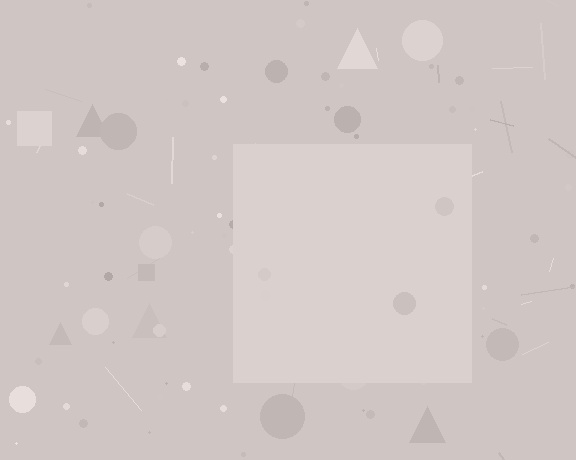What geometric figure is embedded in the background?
A square is embedded in the background.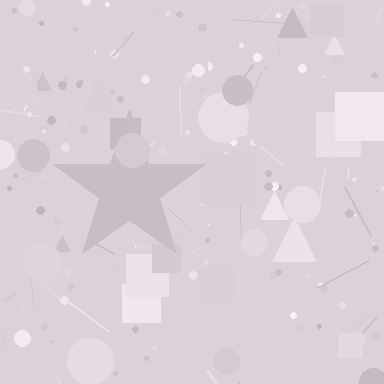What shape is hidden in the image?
A star is hidden in the image.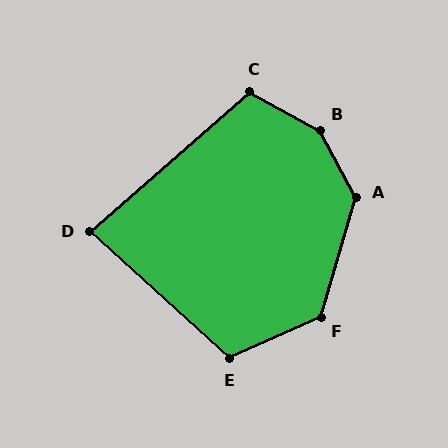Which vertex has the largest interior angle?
B, at approximately 146 degrees.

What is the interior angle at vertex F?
Approximately 131 degrees (obtuse).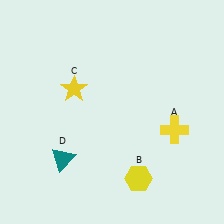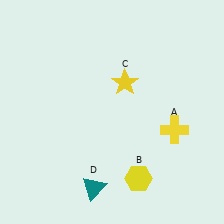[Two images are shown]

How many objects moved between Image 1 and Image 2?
2 objects moved between the two images.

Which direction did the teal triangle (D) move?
The teal triangle (D) moved right.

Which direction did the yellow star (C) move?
The yellow star (C) moved right.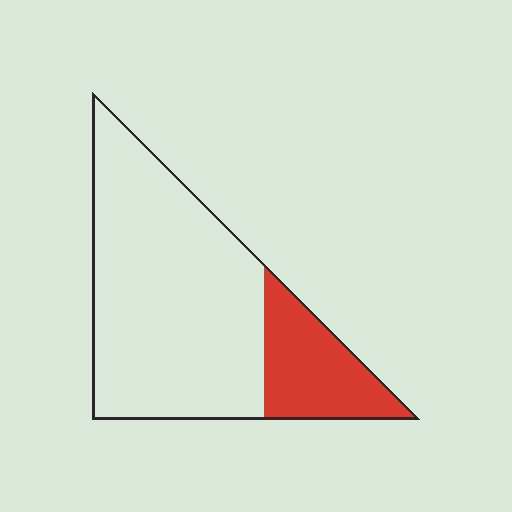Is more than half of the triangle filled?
No.